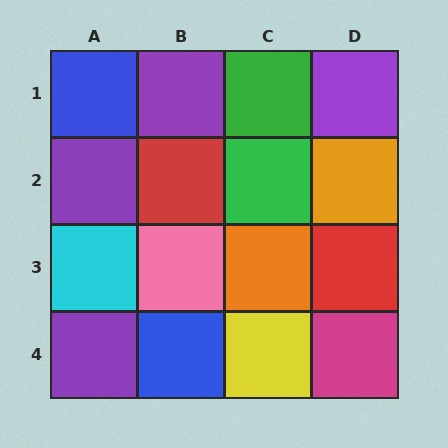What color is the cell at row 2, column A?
Purple.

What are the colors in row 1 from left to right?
Blue, purple, green, purple.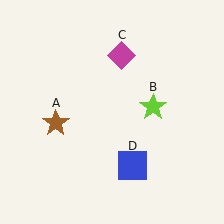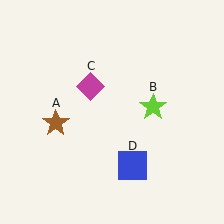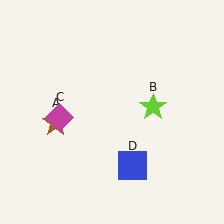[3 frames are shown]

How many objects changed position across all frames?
1 object changed position: magenta diamond (object C).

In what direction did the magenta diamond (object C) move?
The magenta diamond (object C) moved down and to the left.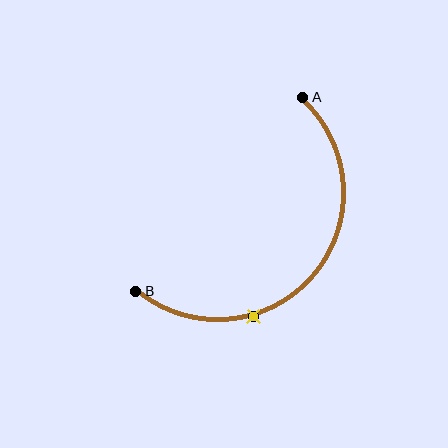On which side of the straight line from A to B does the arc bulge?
The arc bulges below and to the right of the straight line connecting A and B.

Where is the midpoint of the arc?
The arc midpoint is the point on the curve farthest from the straight line joining A and B. It sits below and to the right of that line.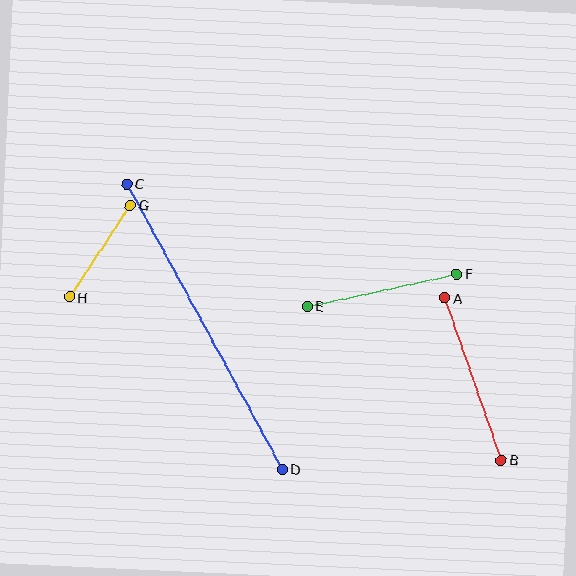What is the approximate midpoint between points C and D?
The midpoint is at approximately (204, 327) pixels.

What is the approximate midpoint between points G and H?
The midpoint is at approximately (100, 251) pixels.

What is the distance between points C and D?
The distance is approximately 325 pixels.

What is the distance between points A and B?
The distance is approximately 172 pixels.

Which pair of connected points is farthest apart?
Points C and D are farthest apart.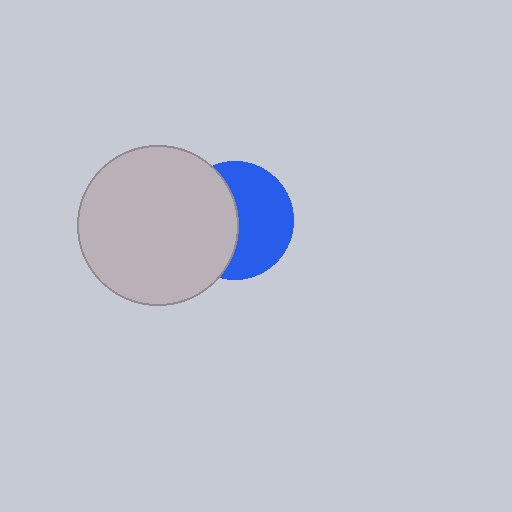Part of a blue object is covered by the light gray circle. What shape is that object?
It is a circle.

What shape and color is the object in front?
The object in front is a light gray circle.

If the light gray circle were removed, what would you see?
You would see the complete blue circle.